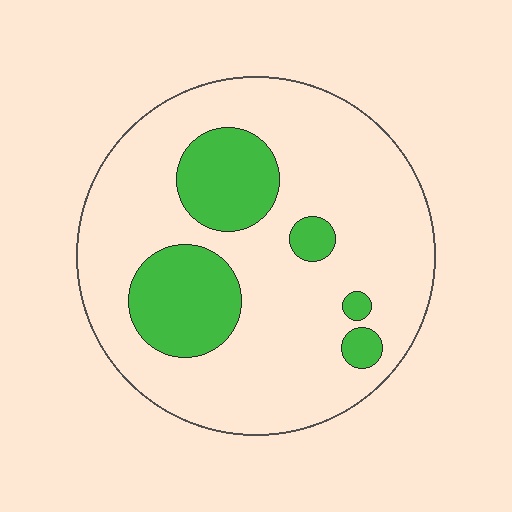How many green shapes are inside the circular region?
5.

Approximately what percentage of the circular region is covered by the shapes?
Approximately 20%.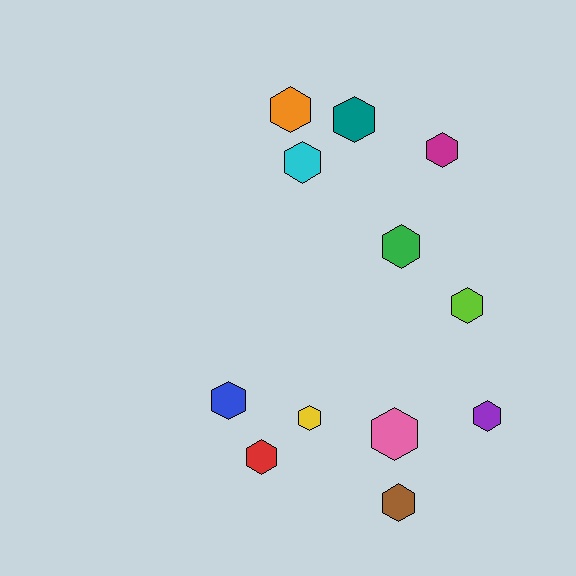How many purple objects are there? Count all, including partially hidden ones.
There is 1 purple object.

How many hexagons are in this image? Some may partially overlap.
There are 12 hexagons.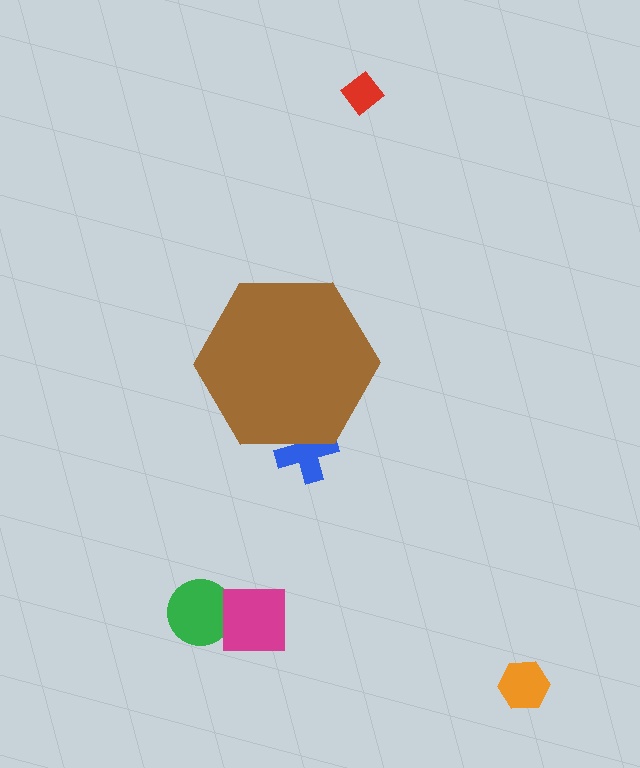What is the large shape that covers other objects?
A brown hexagon.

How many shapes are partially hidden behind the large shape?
1 shape is partially hidden.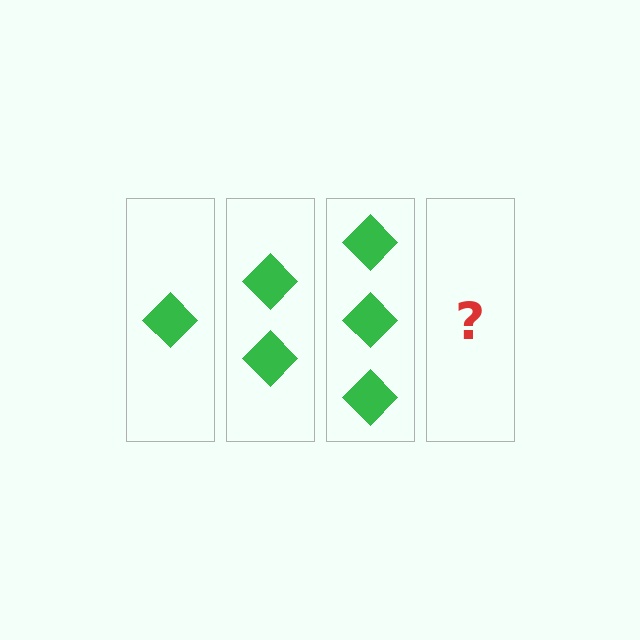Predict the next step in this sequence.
The next step is 4 diamonds.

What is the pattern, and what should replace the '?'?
The pattern is that each step adds one more diamond. The '?' should be 4 diamonds.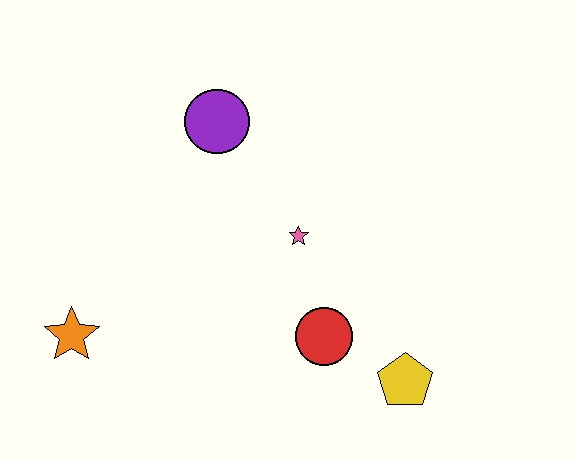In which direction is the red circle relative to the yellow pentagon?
The red circle is to the left of the yellow pentagon.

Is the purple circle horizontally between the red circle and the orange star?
Yes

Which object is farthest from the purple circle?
The yellow pentagon is farthest from the purple circle.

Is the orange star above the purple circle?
No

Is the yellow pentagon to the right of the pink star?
Yes